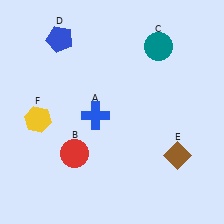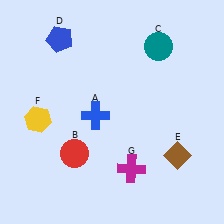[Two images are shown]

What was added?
A magenta cross (G) was added in Image 2.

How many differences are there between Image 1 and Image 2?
There is 1 difference between the two images.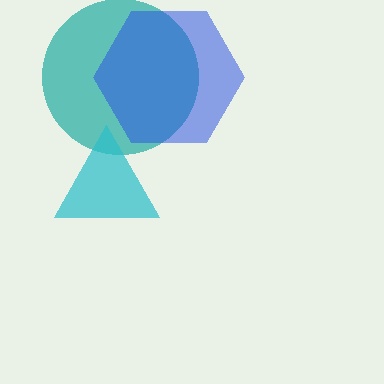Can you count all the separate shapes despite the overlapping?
Yes, there are 3 separate shapes.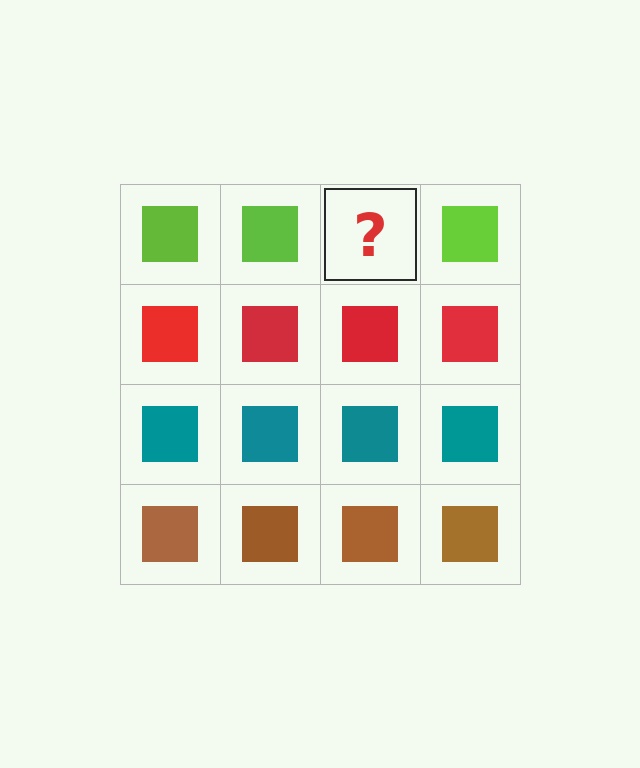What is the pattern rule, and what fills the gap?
The rule is that each row has a consistent color. The gap should be filled with a lime square.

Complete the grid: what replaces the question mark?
The question mark should be replaced with a lime square.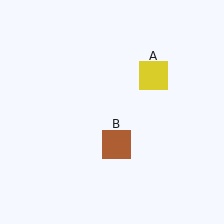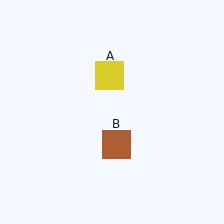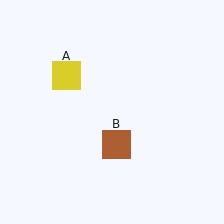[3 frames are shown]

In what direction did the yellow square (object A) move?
The yellow square (object A) moved left.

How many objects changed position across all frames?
1 object changed position: yellow square (object A).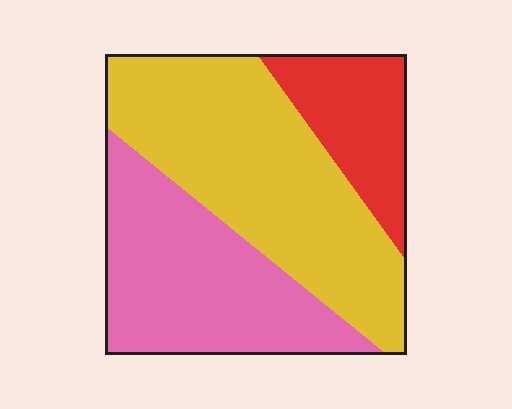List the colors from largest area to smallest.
From largest to smallest: yellow, pink, red.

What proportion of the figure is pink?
Pink covers about 35% of the figure.